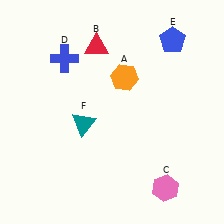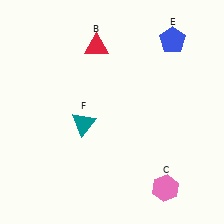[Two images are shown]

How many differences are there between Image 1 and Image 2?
There are 2 differences between the two images.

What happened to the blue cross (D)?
The blue cross (D) was removed in Image 2. It was in the top-left area of Image 1.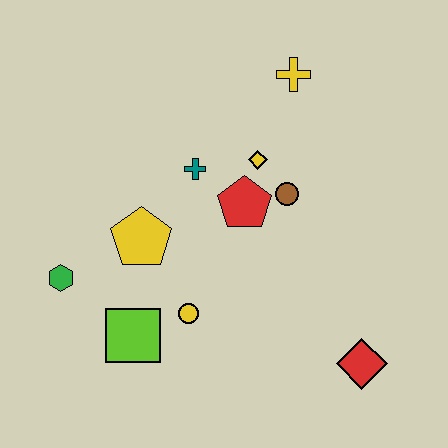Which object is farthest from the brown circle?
The green hexagon is farthest from the brown circle.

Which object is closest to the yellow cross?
The yellow diamond is closest to the yellow cross.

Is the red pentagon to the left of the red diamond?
Yes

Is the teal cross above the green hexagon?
Yes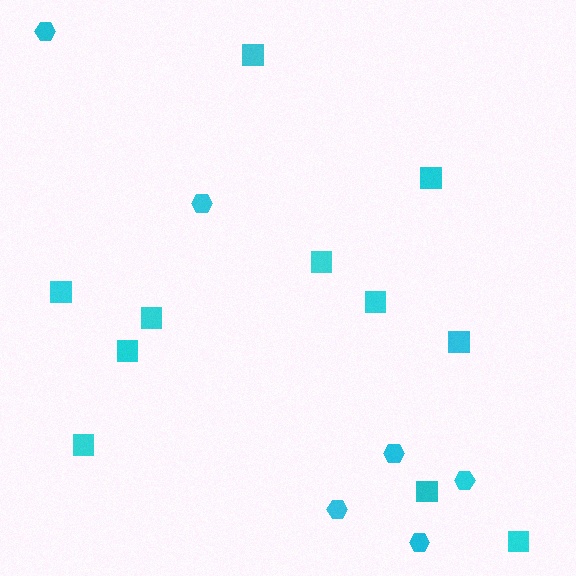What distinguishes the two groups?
There are 2 groups: one group of hexagons (6) and one group of squares (11).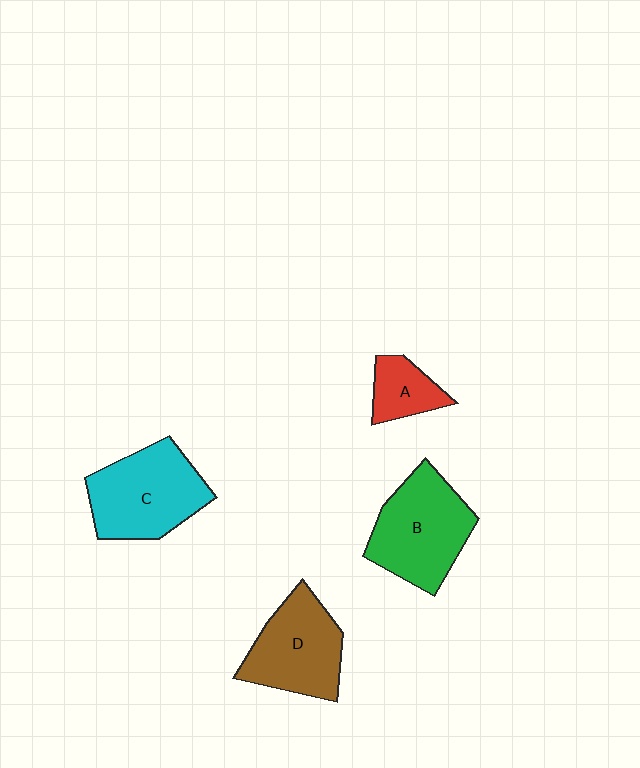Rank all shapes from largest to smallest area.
From largest to smallest: C (cyan), B (green), D (brown), A (red).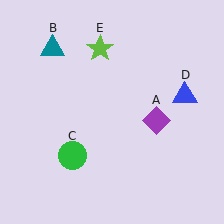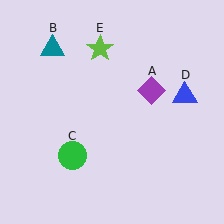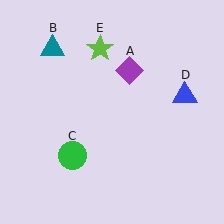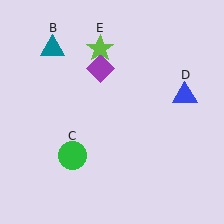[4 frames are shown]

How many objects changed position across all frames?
1 object changed position: purple diamond (object A).